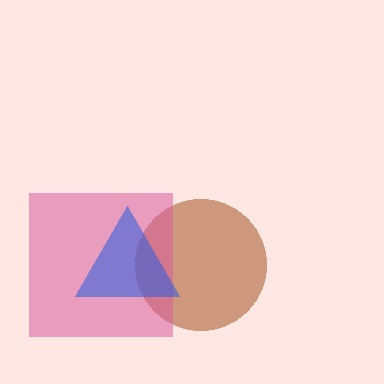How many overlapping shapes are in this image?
There are 3 overlapping shapes in the image.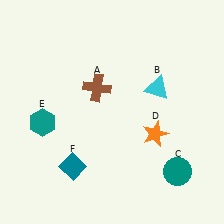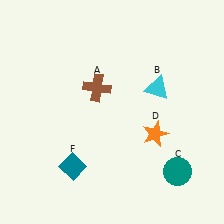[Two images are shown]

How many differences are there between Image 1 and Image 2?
There is 1 difference between the two images.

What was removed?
The teal hexagon (E) was removed in Image 2.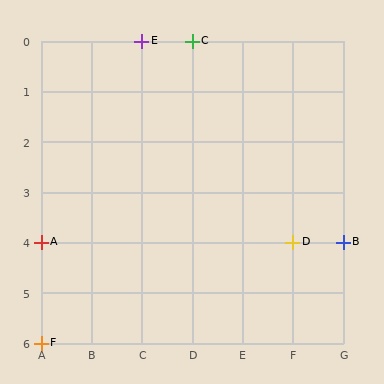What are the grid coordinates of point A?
Point A is at grid coordinates (A, 4).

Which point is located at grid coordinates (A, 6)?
Point F is at (A, 6).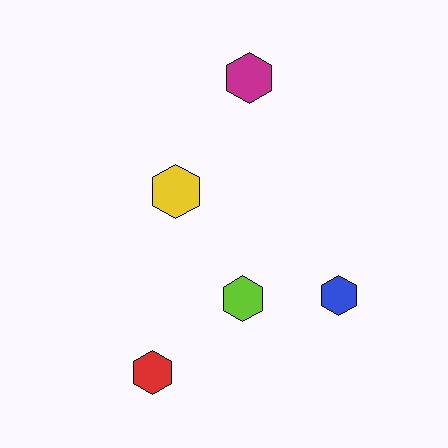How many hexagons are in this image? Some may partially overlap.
There are 5 hexagons.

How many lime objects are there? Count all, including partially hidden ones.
There is 1 lime object.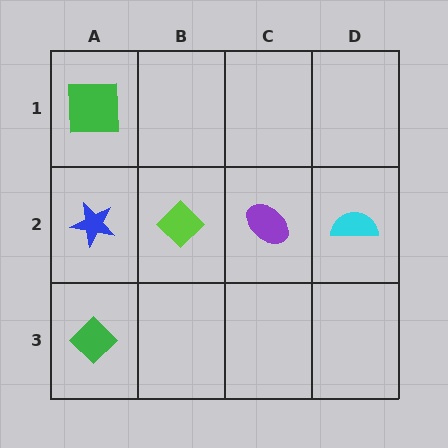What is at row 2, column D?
A cyan semicircle.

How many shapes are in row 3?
1 shape.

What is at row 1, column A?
A green square.